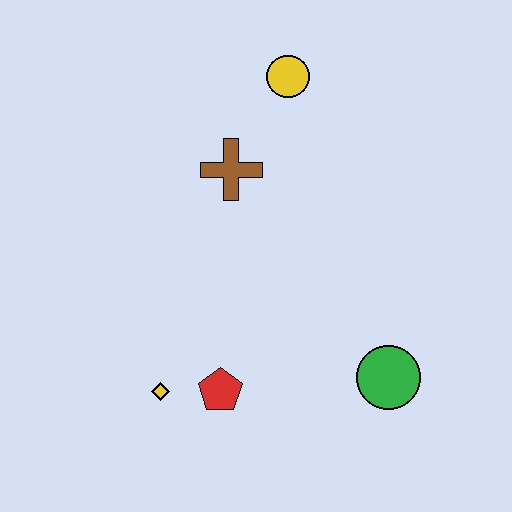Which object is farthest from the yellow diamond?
The yellow circle is farthest from the yellow diamond.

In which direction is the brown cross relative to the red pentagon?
The brown cross is above the red pentagon.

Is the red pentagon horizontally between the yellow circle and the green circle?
No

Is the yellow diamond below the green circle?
Yes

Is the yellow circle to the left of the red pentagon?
No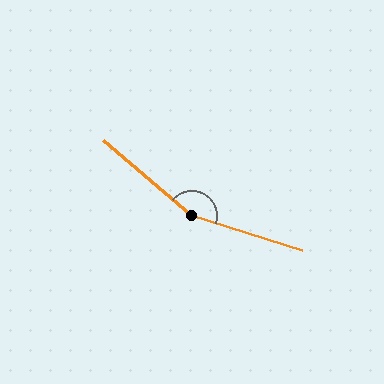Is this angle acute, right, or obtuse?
It is obtuse.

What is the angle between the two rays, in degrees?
Approximately 157 degrees.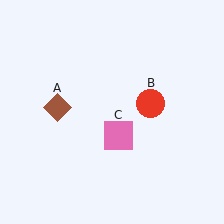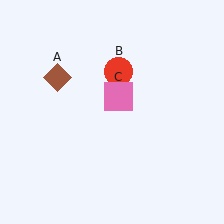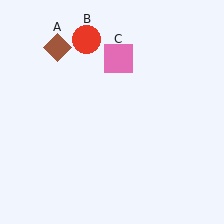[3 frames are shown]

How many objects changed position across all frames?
3 objects changed position: brown diamond (object A), red circle (object B), pink square (object C).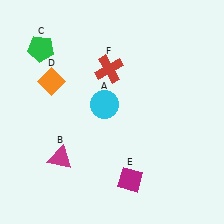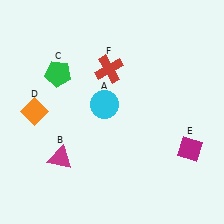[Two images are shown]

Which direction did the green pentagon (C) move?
The green pentagon (C) moved down.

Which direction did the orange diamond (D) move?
The orange diamond (D) moved down.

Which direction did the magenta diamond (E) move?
The magenta diamond (E) moved right.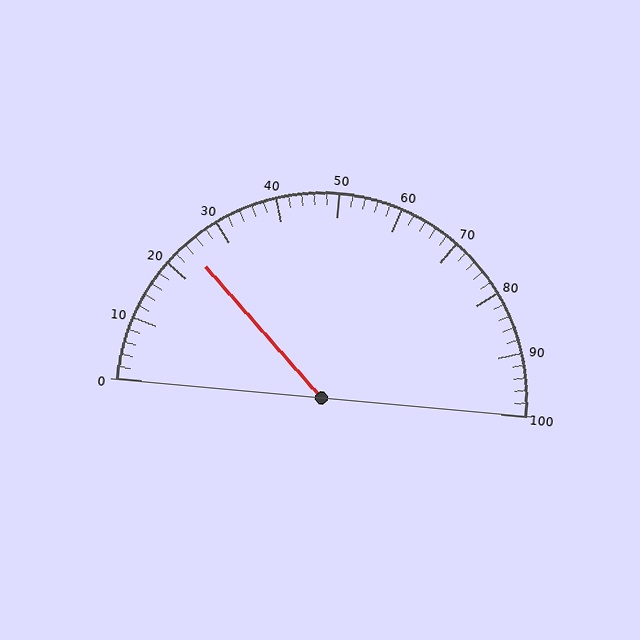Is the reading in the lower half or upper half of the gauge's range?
The reading is in the lower half of the range (0 to 100).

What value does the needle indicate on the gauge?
The needle indicates approximately 24.